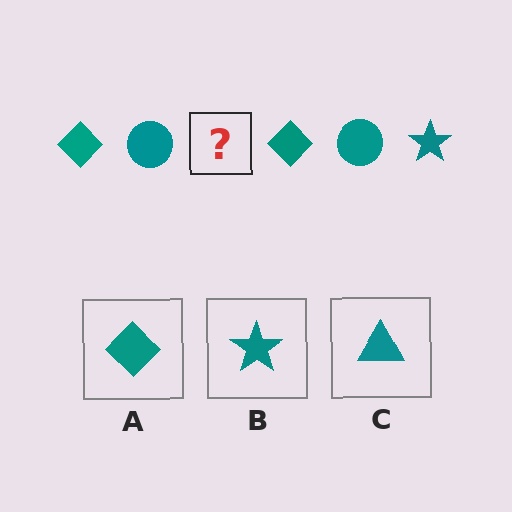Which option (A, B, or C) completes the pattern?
B.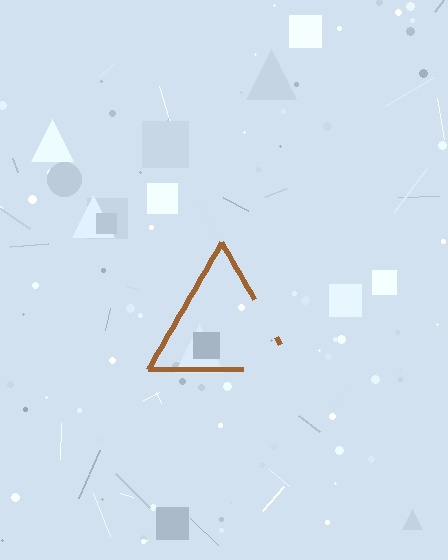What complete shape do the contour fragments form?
The contour fragments form a triangle.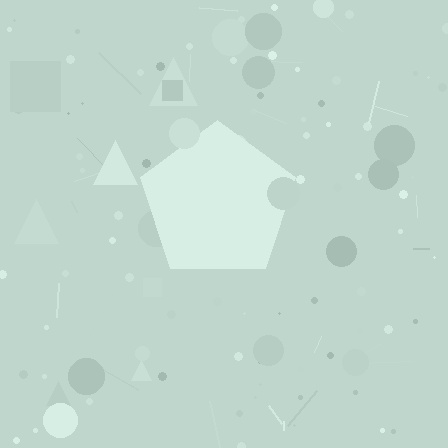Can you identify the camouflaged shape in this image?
The camouflaged shape is a pentagon.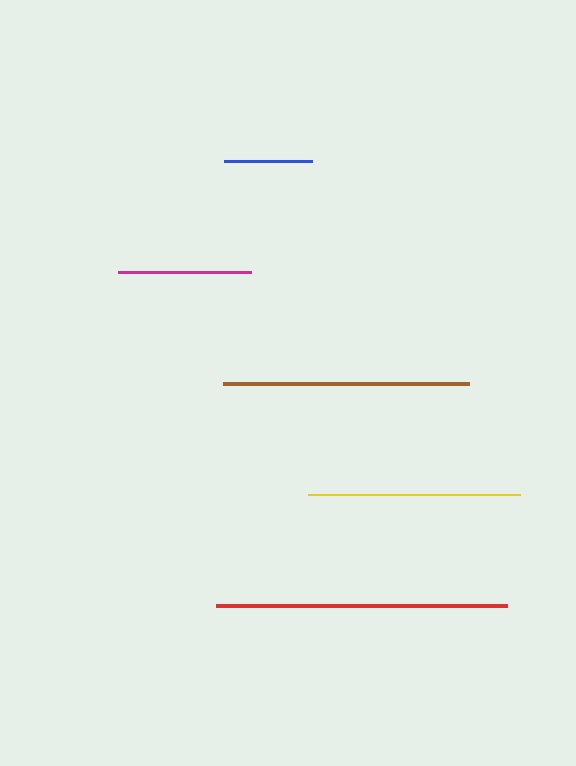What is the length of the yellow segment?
The yellow segment is approximately 211 pixels long.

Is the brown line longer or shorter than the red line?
The red line is longer than the brown line.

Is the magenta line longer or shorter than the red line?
The red line is longer than the magenta line.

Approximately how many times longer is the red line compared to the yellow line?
The red line is approximately 1.4 times the length of the yellow line.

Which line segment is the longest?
The red line is the longest at approximately 291 pixels.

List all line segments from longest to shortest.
From longest to shortest: red, brown, yellow, magenta, blue.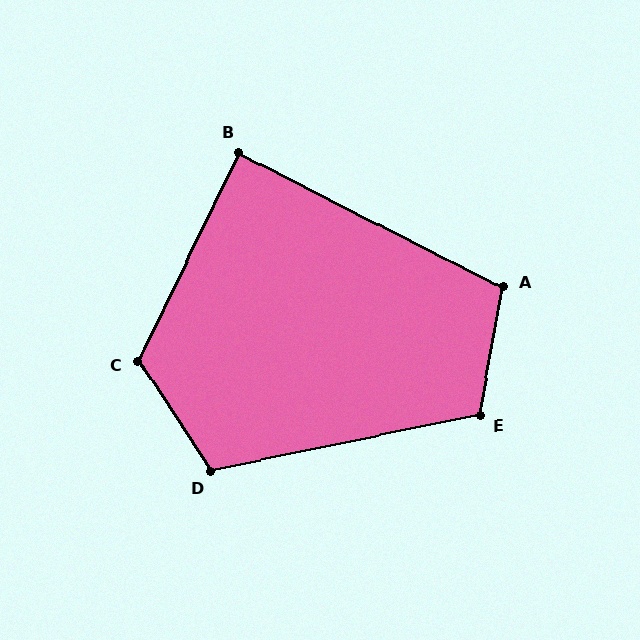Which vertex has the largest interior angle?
C, at approximately 121 degrees.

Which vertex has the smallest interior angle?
B, at approximately 89 degrees.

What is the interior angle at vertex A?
Approximately 107 degrees (obtuse).